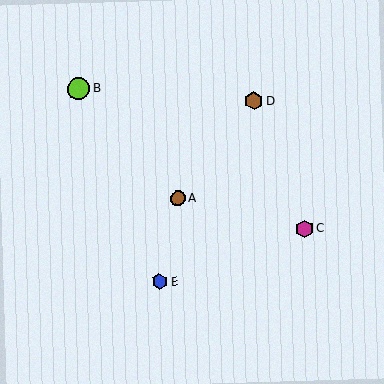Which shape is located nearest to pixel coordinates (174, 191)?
The brown circle (labeled A) at (178, 198) is nearest to that location.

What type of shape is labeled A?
Shape A is a brown circle.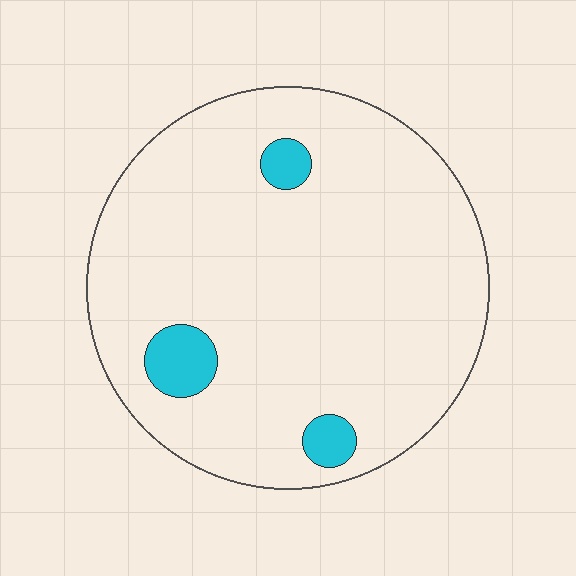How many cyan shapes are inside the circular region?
3.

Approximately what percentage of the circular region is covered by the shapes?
Approximately 5%.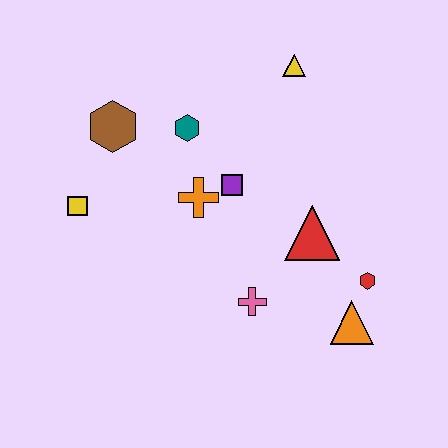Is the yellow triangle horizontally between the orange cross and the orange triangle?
Yes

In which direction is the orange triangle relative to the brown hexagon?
The orange triangle is to the right of the brown hexagon.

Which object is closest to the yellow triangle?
The teal hexagon is closest to the yellow triangle.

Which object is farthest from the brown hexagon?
The orange triangle is farthest from the brown hexagon.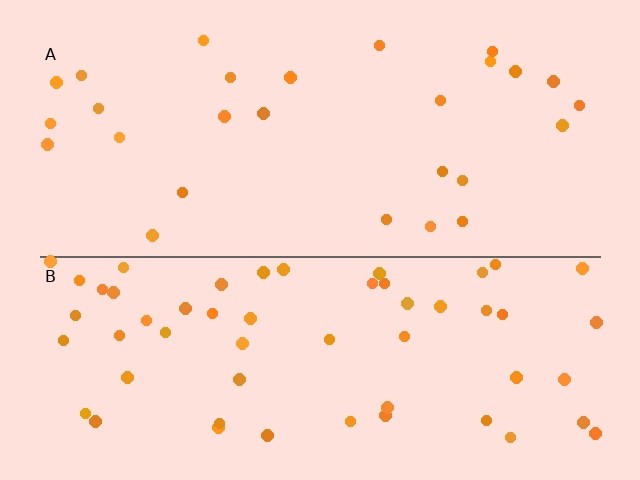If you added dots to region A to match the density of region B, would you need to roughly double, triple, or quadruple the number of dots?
Approximately double.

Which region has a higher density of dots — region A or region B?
B (the bottom).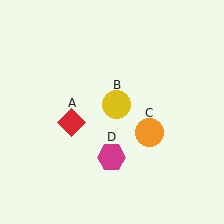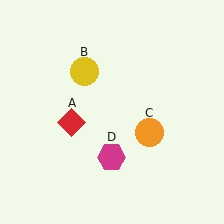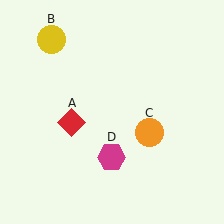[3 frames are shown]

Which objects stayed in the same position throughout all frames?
Red diamond (object A) and orange circle (object C) and magenta hexagon (object D) remained stationary.